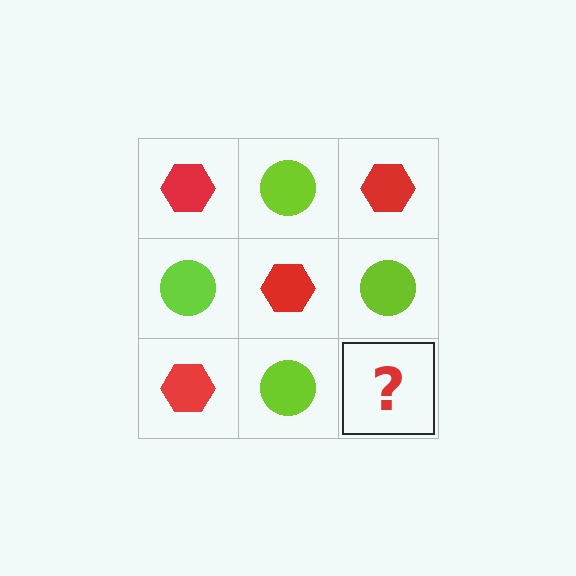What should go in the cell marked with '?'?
The missing cell should contain a red hexagon.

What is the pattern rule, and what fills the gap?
The rule is that it alternates red hexagon and lime circle in a checkerboard pattern. The gap should be filled with a red hexagon.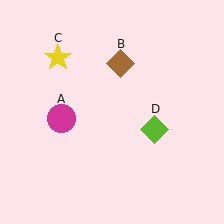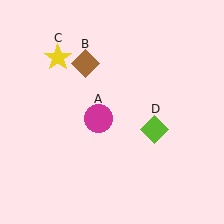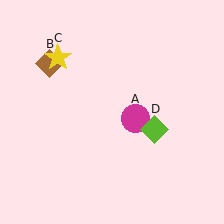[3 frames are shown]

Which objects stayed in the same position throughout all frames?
Yellow star (object C) and lime diamond (object D) remained stationary.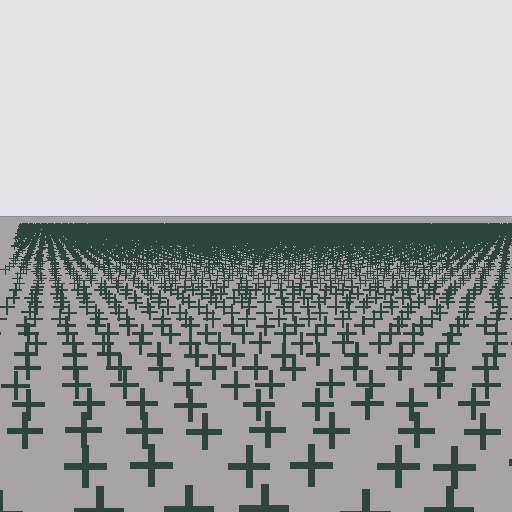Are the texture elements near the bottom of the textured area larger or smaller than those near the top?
Larger. Near the bottom, elements are closer to the viewer and appear at a bigger on-screen size.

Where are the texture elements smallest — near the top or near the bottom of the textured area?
Near the top.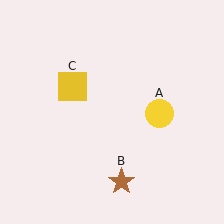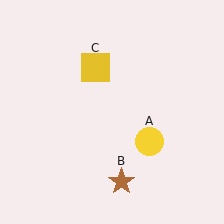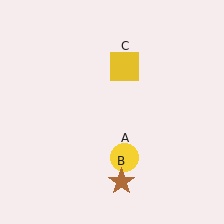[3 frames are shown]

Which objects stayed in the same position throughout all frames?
Brown star (object B) remained stationary.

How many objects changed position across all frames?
2 objects changed position: yellow circle (object A), yellow square (object C).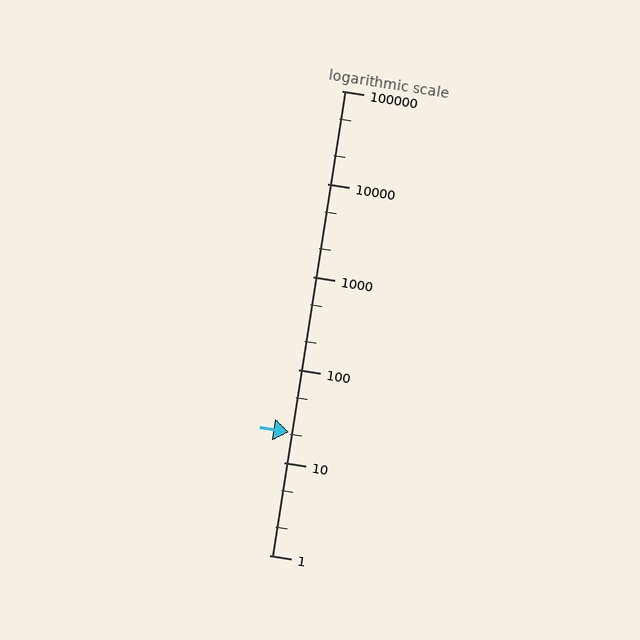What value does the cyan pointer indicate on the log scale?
The pointer indicates approximately 21.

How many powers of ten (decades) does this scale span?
The scale spans 5 decades, from 1 to 100000.